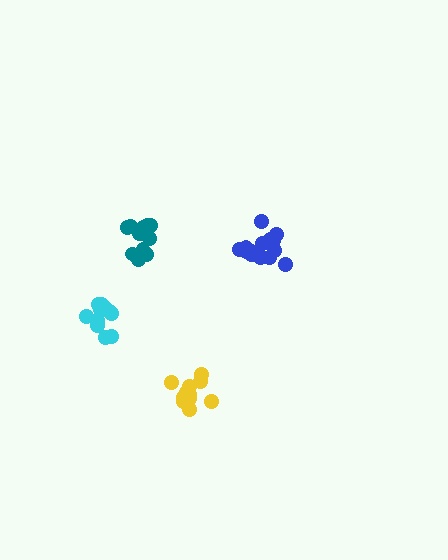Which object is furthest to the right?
The blue cluster is rightmost.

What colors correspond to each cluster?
The clusters are colored: cyan, blue, yellow, teal.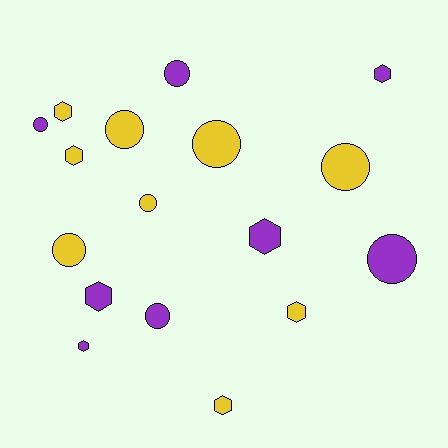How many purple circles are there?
There are 4 purple circles.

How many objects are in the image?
There are 17 objects.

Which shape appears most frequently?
Circle, with 9 objects.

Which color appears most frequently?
Yellow, with 9 objects.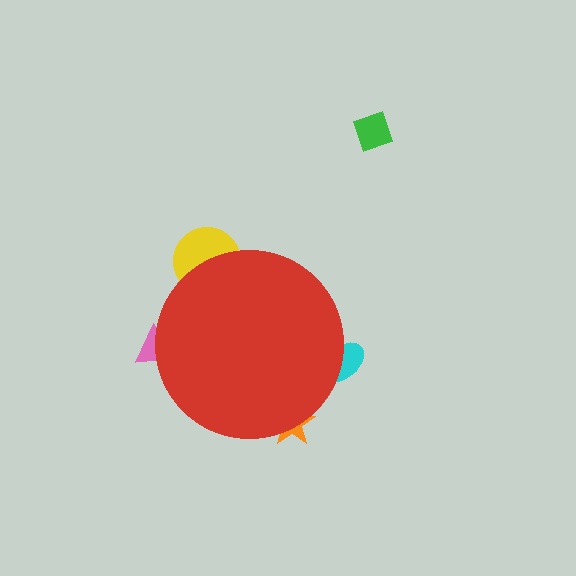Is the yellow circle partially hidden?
Yes, the yellow circle is partially hidden behind the red circle.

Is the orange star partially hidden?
Yes, the orange star is partially hidden behind the red circle.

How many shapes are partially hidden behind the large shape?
4 shapes are partially hidden.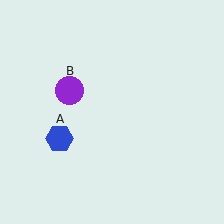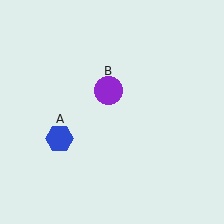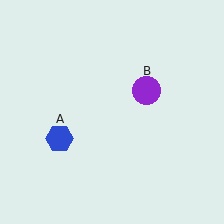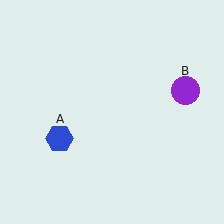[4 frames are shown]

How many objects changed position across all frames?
1 object changed position: purple circle (object B).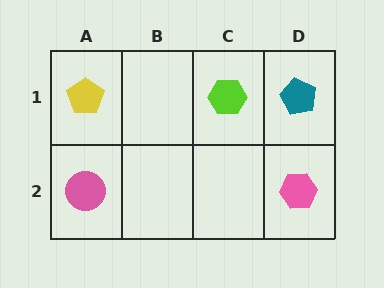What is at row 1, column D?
A teal pentagon.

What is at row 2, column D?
A pink hexagon.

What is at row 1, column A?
A yellow pentagon.